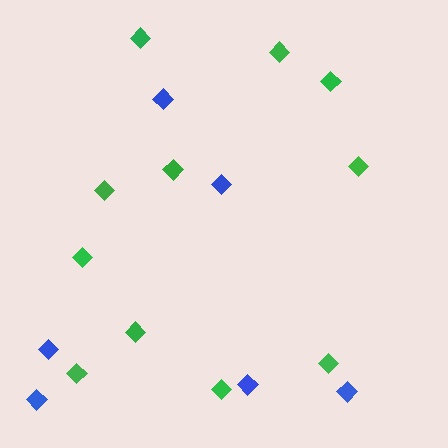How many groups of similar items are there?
There are 2 groups: one group of green diamonds (11) and one group of blue diamonds (6).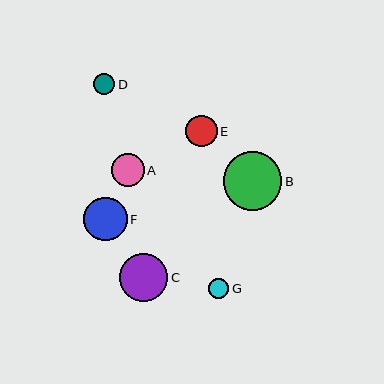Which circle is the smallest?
Circle G is the smallest with a size of approximately 20 pixels.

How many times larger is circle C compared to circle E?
Circle C is approximately 1.5 times the size of circle E.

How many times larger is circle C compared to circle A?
Circle C is approximately 1.4 times the size of circle A.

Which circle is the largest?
Circle B is the largest with a size of approximately 59 pixels.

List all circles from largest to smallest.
From largest to smallest: B, C, F, A, E, D, G.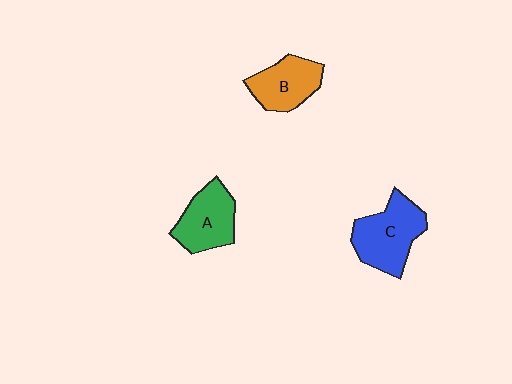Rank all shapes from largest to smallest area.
From largest to smallest: C (blue), A (green), B (orange).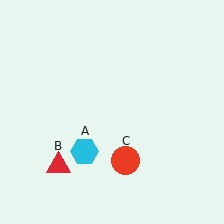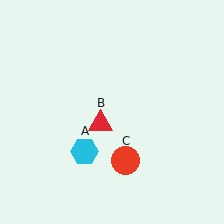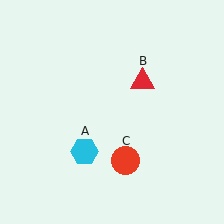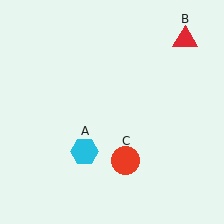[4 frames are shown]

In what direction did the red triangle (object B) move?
The red triangle (object B) moved up and to the right.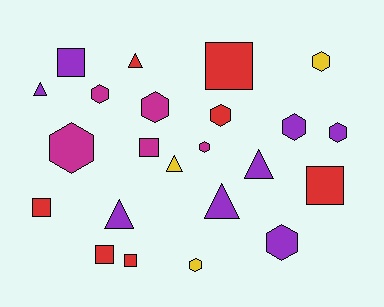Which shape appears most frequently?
Hexagon, with 10 objects.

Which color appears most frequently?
Purple, with 8 objects.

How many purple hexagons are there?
There are 3 purple hexagons.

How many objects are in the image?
There are 23 objects.